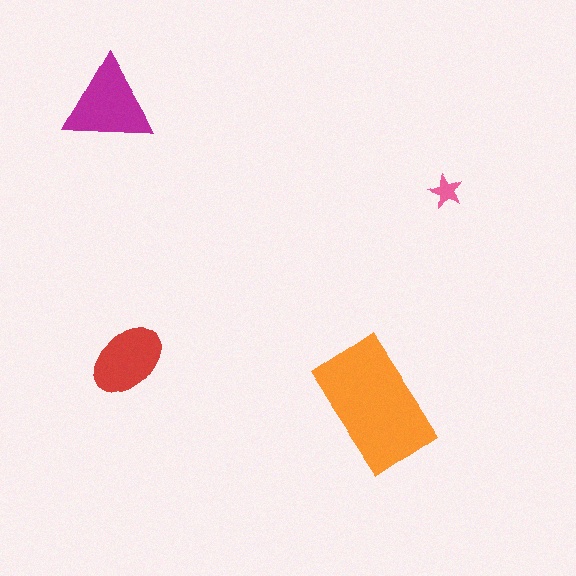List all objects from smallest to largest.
The pink star, the red ellipse, the magenta triangle, the orange rectangle.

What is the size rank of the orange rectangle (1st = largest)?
1st.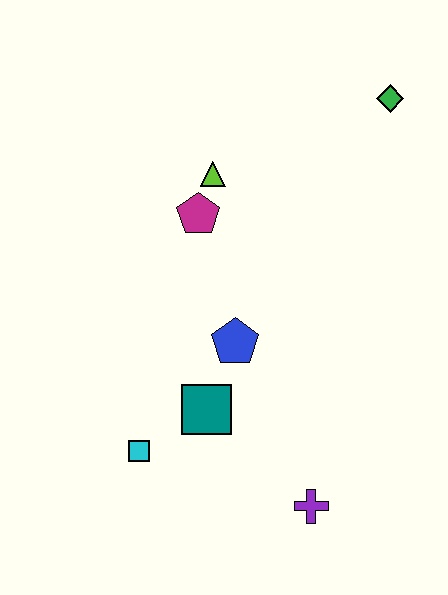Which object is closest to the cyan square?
The teal square is closest to the cyan square.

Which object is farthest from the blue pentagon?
The green diamond is farthest from the blue pentagon.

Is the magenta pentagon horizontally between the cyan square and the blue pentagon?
Yes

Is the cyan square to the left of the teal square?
Yes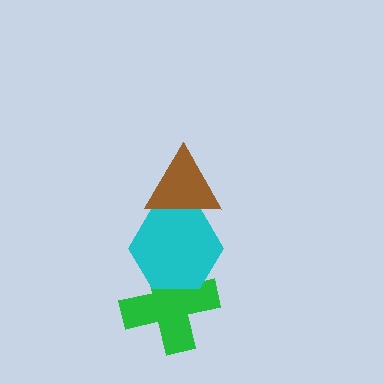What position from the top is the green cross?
The green cross is 3rd from the top.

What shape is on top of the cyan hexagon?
The brown triangle is on top of the cyan hexagon.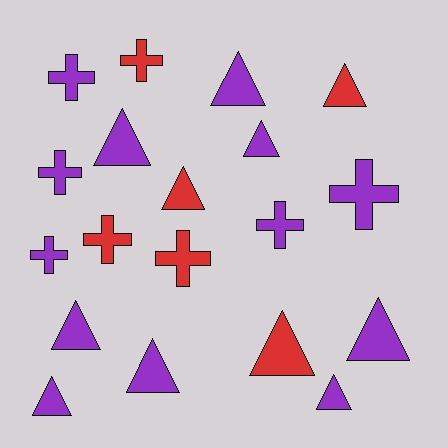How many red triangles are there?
There are 3 red triangles.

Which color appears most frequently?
Purple, with 13 objects.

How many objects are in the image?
There are 19 objects.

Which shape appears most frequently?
Triangle, with 11 objects.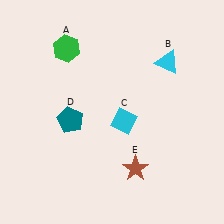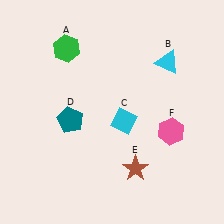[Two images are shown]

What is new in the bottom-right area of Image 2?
A pink hexagon (F) was added in the bottom-right area of Image 2.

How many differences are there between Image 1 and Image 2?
There is 1 difference between the two images.